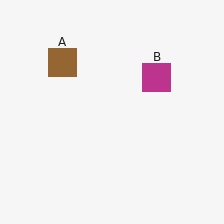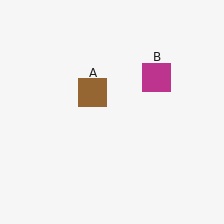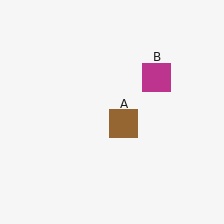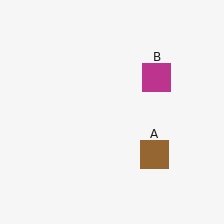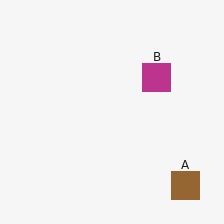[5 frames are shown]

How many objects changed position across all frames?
1 object changed position: brown square (object A).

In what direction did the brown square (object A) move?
The brown square (object A) moved down and to the right.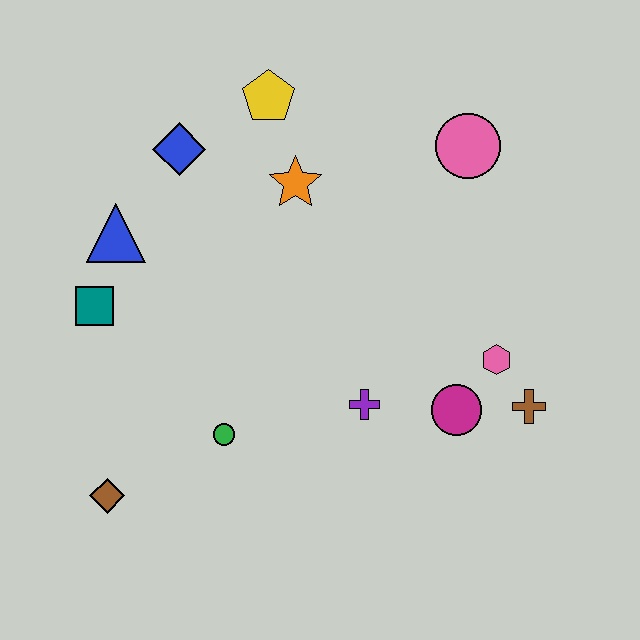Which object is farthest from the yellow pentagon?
The brown diamond is farthest from the yellow pentagon.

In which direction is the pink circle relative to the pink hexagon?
The pink circle is above the pink hexagon.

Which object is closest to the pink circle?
The orange star is closest to the pink circle.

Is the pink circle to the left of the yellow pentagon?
No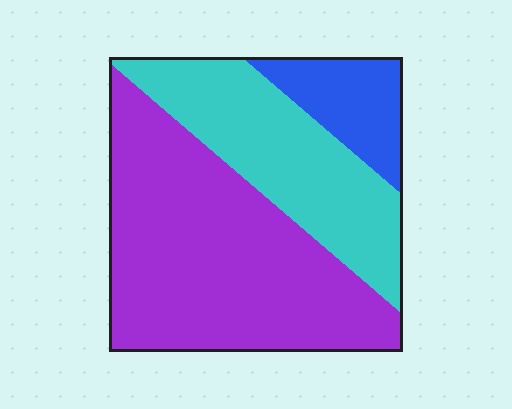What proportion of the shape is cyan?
Cyan takes up about one third (1/3) of the shape.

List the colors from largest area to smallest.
From largest to smallest: purple, cyan, blue.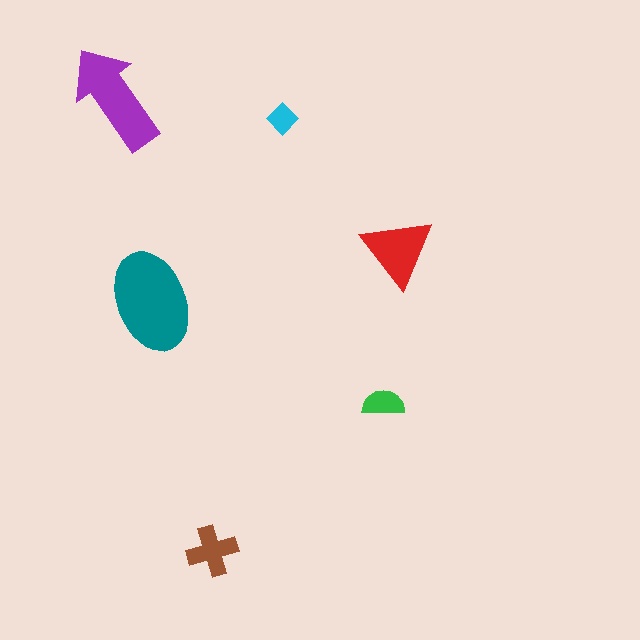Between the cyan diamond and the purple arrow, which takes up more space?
The purple arrow.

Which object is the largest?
The teal ellipse.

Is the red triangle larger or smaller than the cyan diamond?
Larger.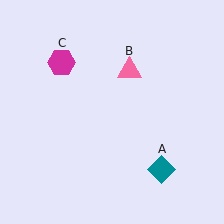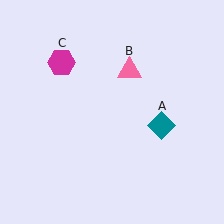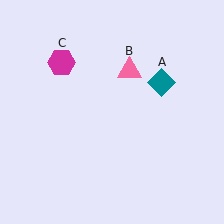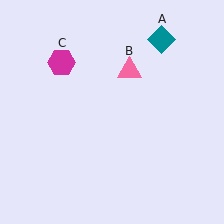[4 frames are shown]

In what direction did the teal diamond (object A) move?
The teal diamond (object A) moved up.